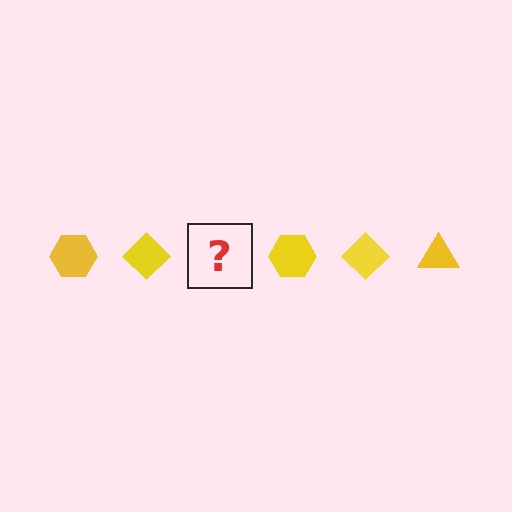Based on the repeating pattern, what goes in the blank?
The blank should be a yellow triangle.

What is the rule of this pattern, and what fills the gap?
The rule is that the pattern cycles through hexagon, diamond, triangle shapes in yellow. The gap should be filled with a yellow triangle.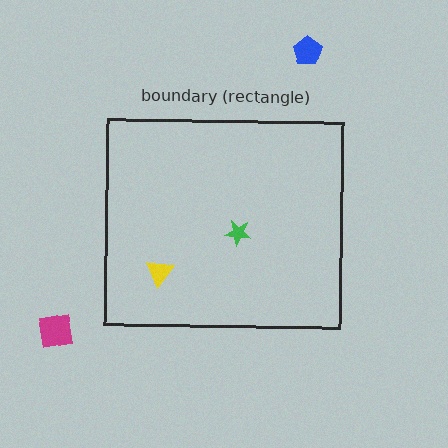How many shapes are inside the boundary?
2 inside, 2 outside.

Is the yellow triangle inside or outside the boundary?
Inside.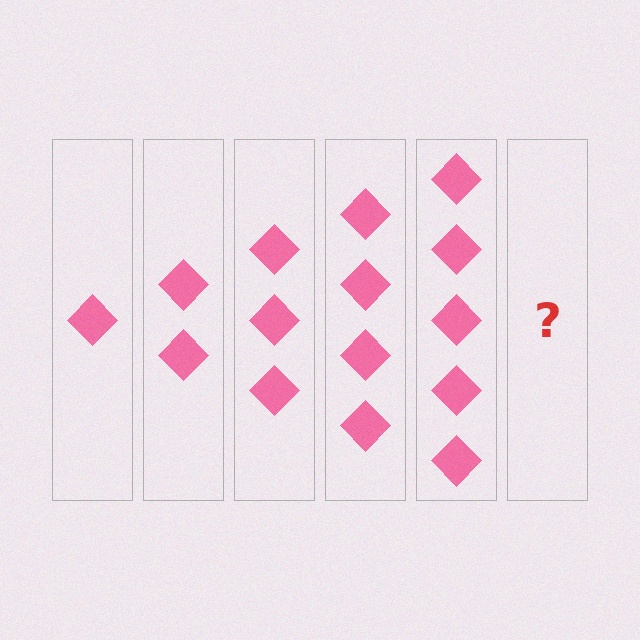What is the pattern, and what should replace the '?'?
The pattern is that each step adds one more diamond. The '?' should be 6 diamonds.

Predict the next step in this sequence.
The next step is 6 diamonds.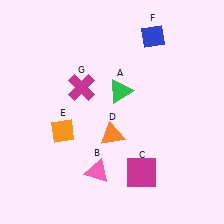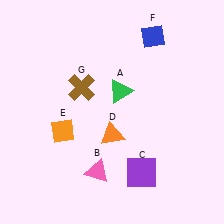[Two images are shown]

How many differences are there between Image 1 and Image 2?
There are 2 differences between the two images.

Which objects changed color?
C changed from magenta to purple. G changed from magenta to brown.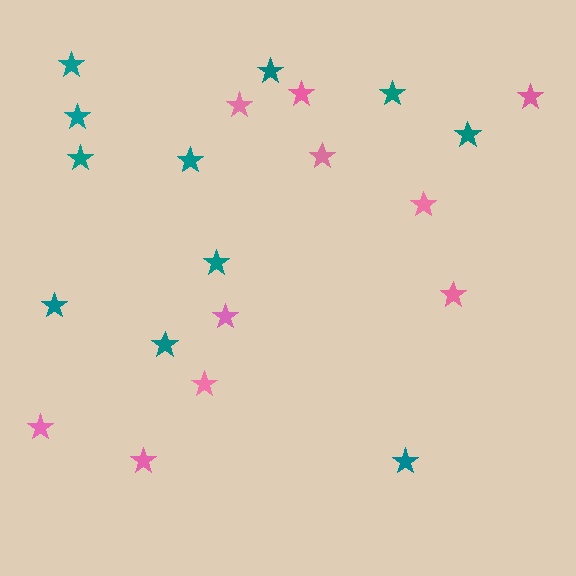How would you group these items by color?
There are 2 groups: one group of pink stars (10) and one group of teal stars (11).